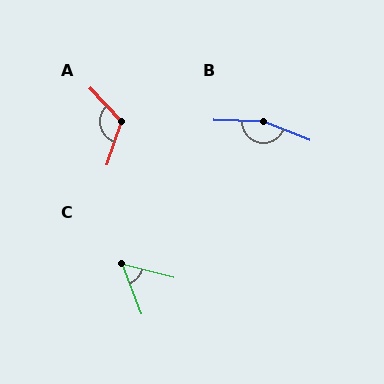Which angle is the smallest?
C, at approximately 54 degrees.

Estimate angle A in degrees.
Approximately 119 degrees.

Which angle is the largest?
B, at approximately 160 degrees.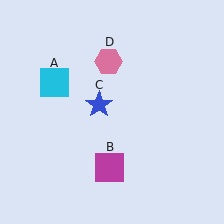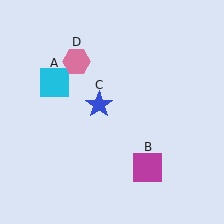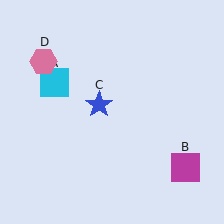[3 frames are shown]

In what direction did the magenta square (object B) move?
The magenta square (object B) moved right.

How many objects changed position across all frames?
2 objects changed position: magenta square (object B), pink hexagon (object D).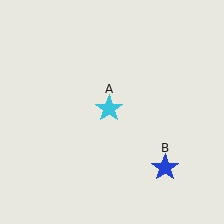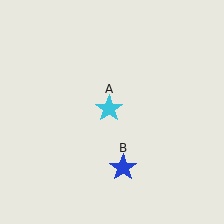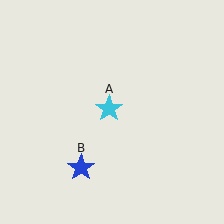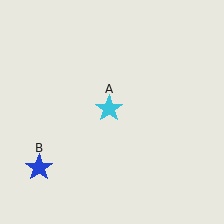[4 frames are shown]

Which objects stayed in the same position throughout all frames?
Cyan star (object A) remained stationary.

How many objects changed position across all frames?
1 object changed position: blue star (object B).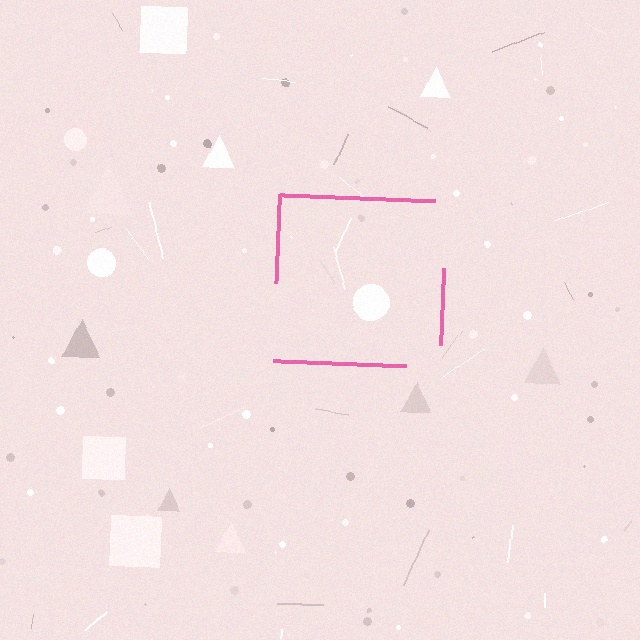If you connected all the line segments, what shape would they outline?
They would outline a square.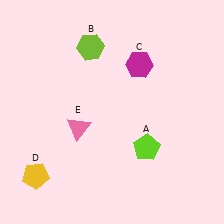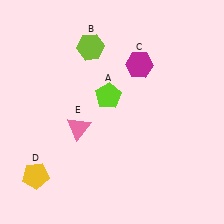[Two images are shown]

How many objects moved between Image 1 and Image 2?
1 object moved between the two images.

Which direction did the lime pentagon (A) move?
The lime pentagon (A) moved up.